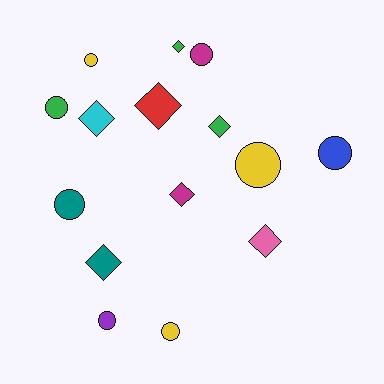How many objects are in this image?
There are 15 objects.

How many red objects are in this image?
There is 1 red object.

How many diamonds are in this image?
There are 7 diamonds.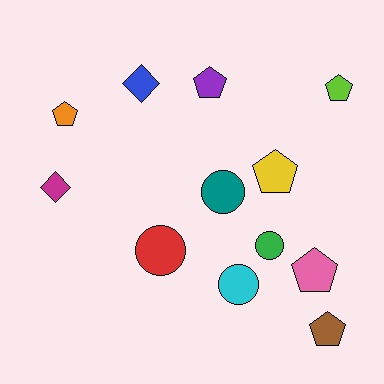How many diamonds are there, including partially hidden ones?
There are 2 diamonds.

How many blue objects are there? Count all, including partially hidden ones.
There is 1 blue object.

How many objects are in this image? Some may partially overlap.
There are 12 objects.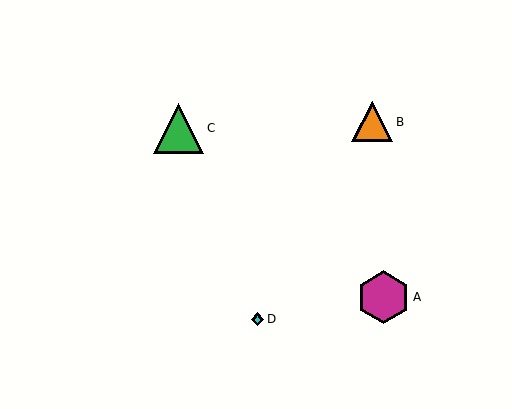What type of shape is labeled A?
Shape A is a magenta hexagon.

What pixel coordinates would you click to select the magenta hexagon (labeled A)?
Click at (384, 297) to select the magenta hexagon A.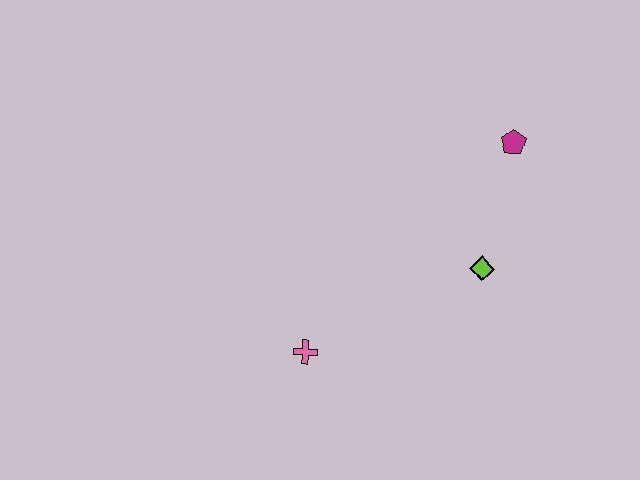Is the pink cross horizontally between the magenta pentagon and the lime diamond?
No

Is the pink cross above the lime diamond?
No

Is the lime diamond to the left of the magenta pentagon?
Yes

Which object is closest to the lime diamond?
The magenta pentagon is closest to the lime diamond.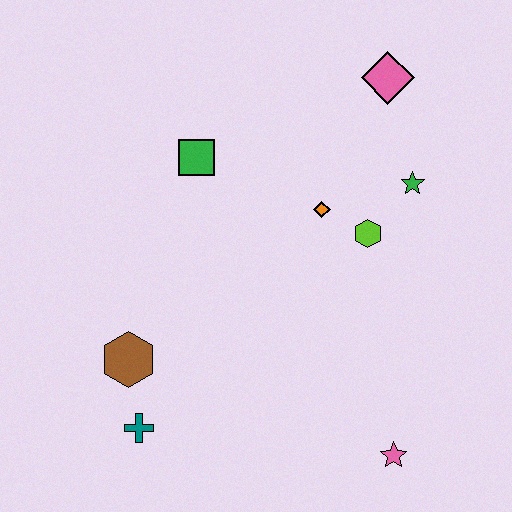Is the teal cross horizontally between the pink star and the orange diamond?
No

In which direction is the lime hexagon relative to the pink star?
The lime hexagon is above the pink star.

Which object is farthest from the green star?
The teal cross is farthest from the green star.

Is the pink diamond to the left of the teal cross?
No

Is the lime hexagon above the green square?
No